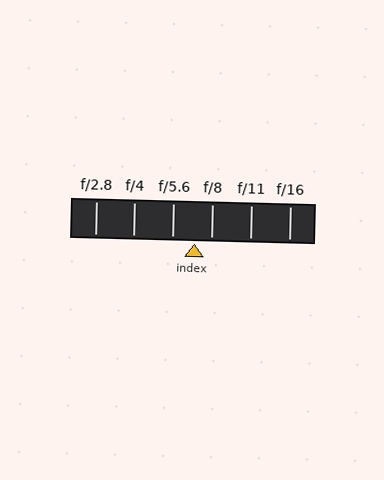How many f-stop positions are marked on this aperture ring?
There are 6 f-stop positions marked.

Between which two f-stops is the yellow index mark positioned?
The index mark is between f/5.6 and f/8.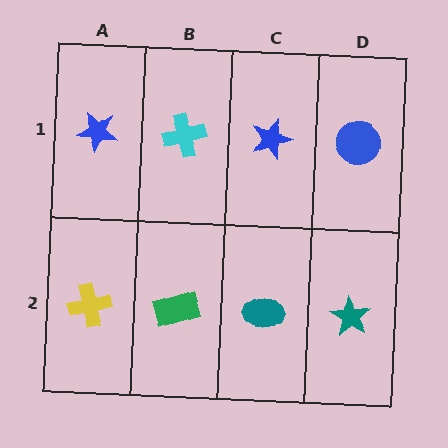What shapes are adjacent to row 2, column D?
A blue circle (row 1, column D), a teal ellipse (row 2, column C).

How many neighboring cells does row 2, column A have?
2.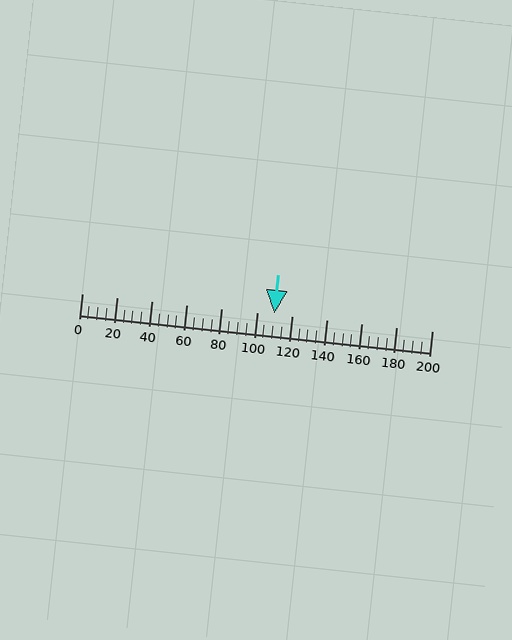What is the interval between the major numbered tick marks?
The major tick marks are spaced 20 units apart.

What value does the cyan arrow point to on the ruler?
The cyan arrow points to approximately 110.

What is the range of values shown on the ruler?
The ruler shows values from 0 to 200.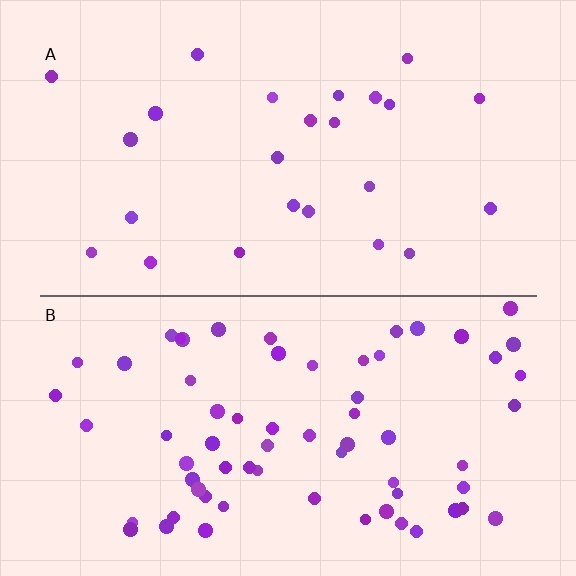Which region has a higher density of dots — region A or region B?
B (the bottom).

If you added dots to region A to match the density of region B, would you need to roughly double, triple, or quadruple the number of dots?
Approximately triple.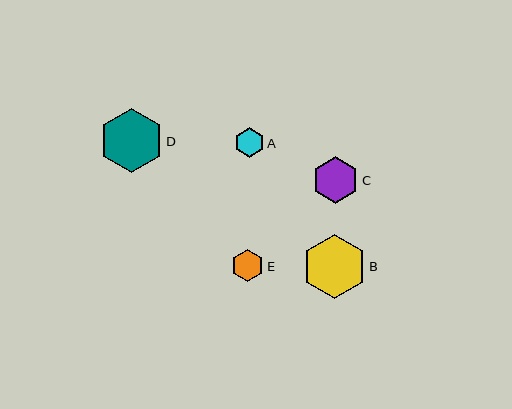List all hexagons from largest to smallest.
From largest to smallest: B, D, C, E, A.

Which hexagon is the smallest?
Hexagon A is the smallest with a size of approximately 30 pixels.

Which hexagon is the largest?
Hexagon B is the largest with a size of approximately 64 pixels.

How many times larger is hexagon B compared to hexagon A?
Hexagon B is approximately 2.2 times the size of hexagon A.